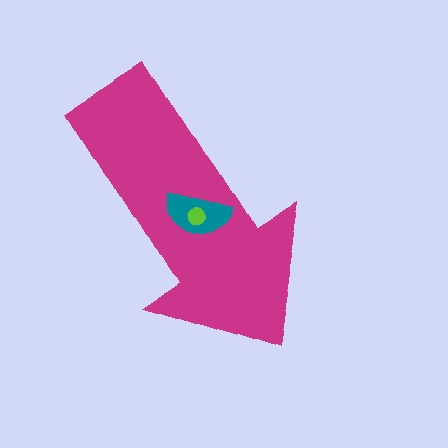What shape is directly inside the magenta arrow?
The teal semicircle.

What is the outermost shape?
The magenta arrow.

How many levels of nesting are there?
3.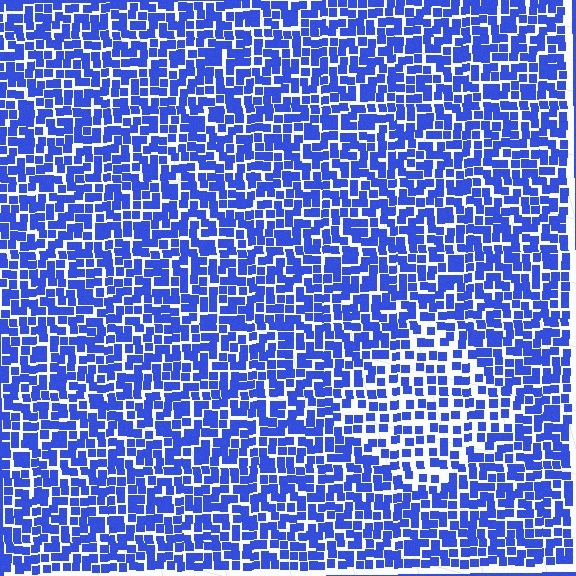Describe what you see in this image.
The image contains small blue elements arranged at two different densities. A diamond-shaped region is visible where the elements are less densely packed than the surrounding area.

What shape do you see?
I see a diamond.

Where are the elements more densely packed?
The elements are more densely packed outside the diamond boundary.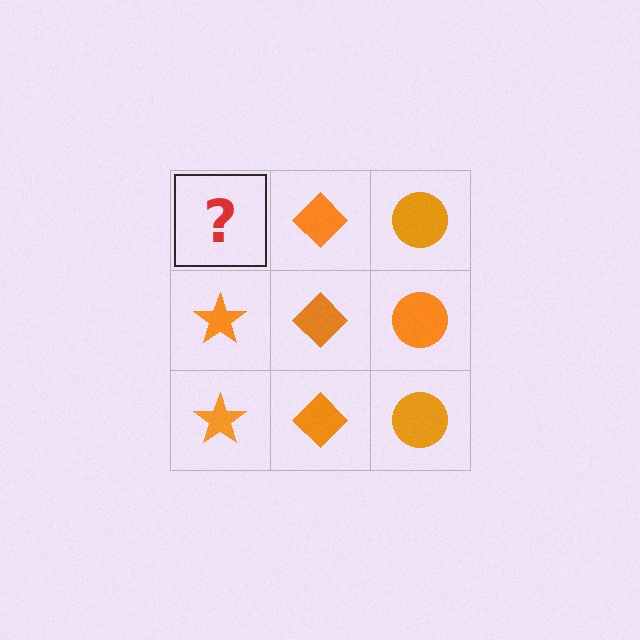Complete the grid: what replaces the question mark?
The question mark should be replaced with an orange star.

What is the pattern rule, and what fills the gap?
The rule is that each column has a consistent shape. The gap should be filled with an orange star.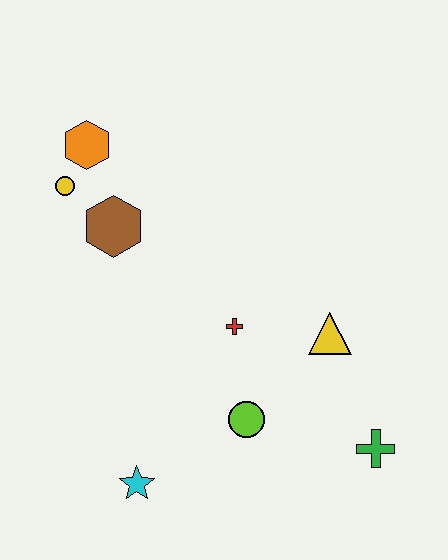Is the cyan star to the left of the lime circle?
Yes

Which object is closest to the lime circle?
The red cross is closest to the lime circle.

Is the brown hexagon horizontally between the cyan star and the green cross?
No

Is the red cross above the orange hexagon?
No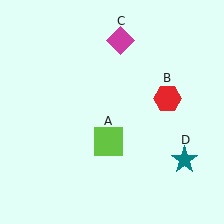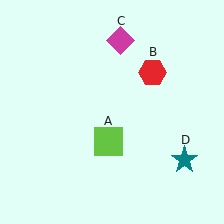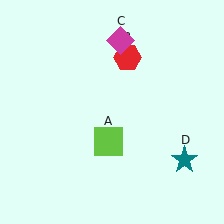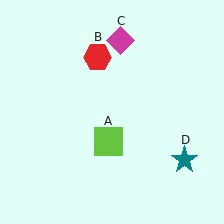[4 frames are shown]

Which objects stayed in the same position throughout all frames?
Lime square (object A) and magenta diamond (object C) and teal star (object D) remained stationary.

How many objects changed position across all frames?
1 object changed position: red hexagon (object B).